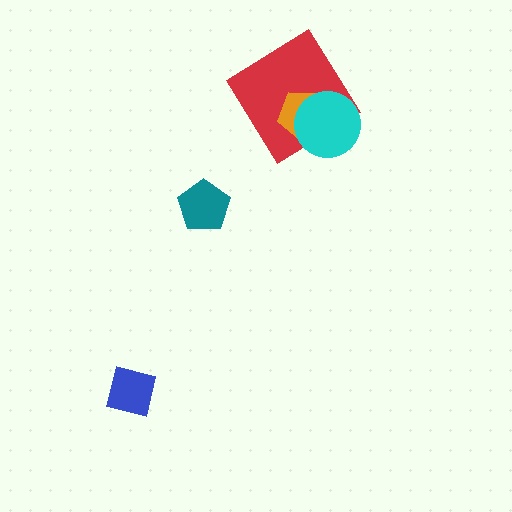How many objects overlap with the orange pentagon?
2 objects overlap with the orange pentagon.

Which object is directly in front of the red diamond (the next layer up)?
The orange pentagon is directly in front of the red diamond.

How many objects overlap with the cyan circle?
2 objects overlap with the cyan circle.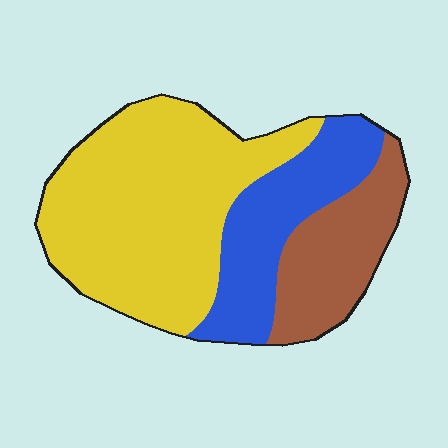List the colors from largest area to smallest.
From largest to smallest: yellow, blue, brown.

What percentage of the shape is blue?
Blue takes up between a sixth and a third of the shape.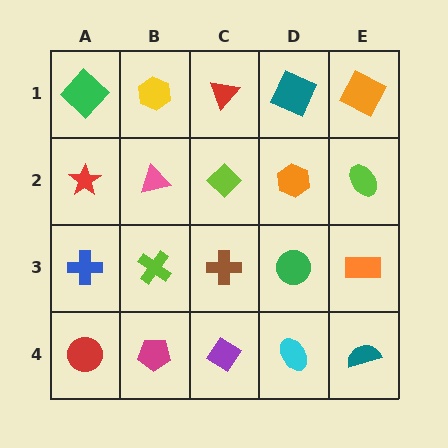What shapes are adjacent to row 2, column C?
A red triangle (row 1, column C), a brown cross (row 3, column C), a pink triangle (row 2, column B), an orange hexagon (row 2, column D).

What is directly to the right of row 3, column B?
A brown cross.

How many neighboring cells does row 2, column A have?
3.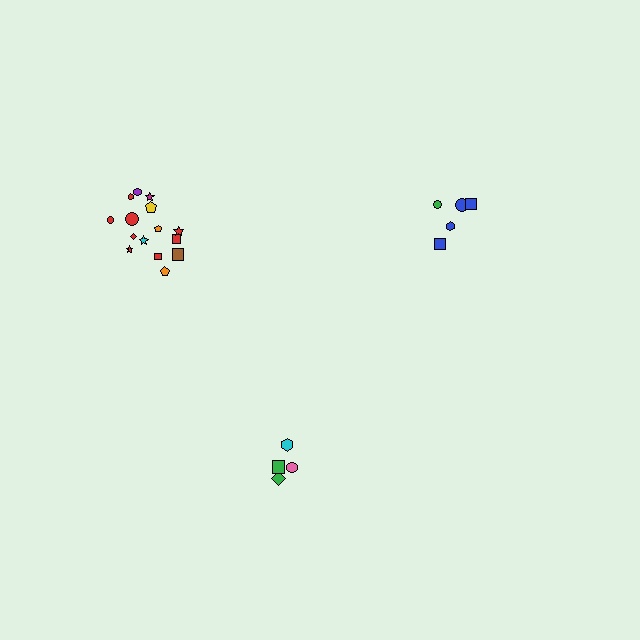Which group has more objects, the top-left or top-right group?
The top-left group.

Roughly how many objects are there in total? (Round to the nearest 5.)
Roughly 25 objects in total.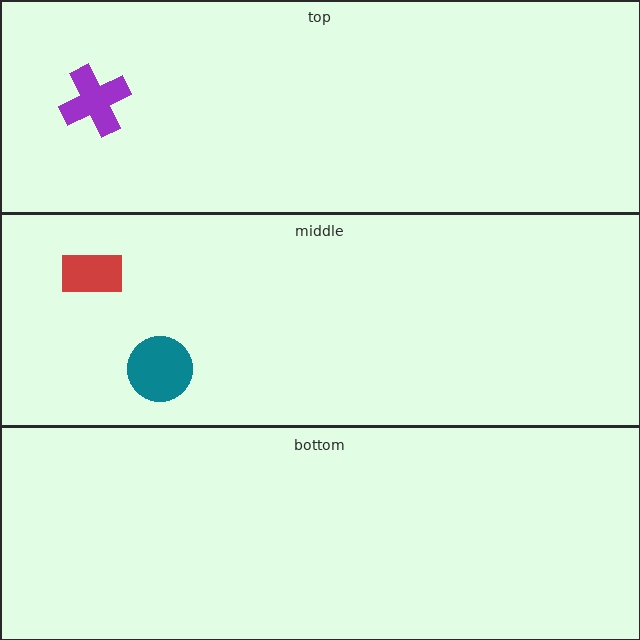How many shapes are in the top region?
1.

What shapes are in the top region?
The purple cross.